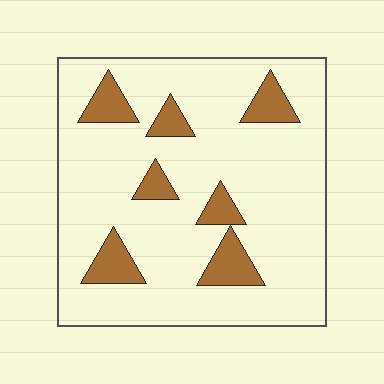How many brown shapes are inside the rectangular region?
7.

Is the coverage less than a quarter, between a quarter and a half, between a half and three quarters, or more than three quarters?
Less than a quarter.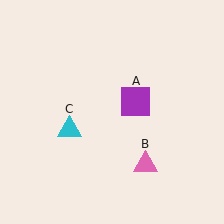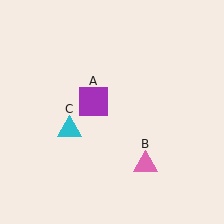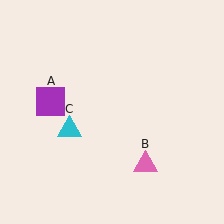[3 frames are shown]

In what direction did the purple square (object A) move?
The purple square (object A) moved left.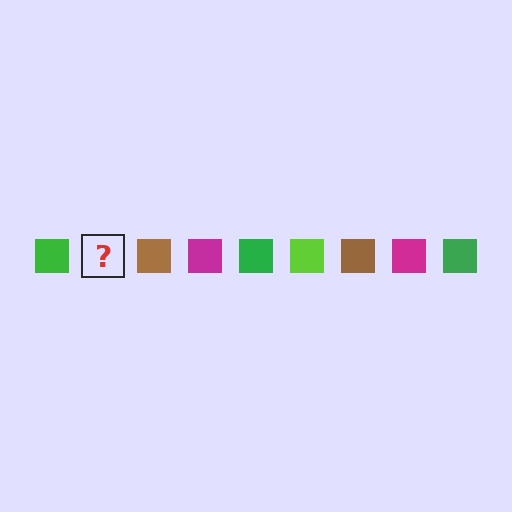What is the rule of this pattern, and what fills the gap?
The rule is that the pattern cycles through green, lime, brown, magenta squares. The gap should be filled with a lime square.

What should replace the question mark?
The question mark should be replaced with a lime square.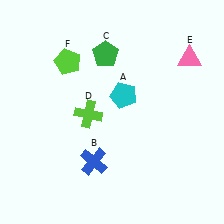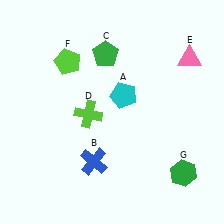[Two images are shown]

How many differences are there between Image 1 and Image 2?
There is 1 difference between the two images.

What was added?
A green hexagon (G) was added in Image 2.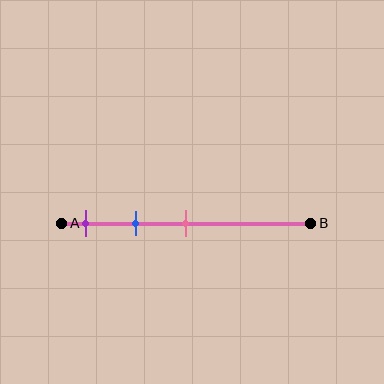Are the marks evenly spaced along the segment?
Yes, the marks are approximately evenly spaced.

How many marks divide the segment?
There are 3 marks dividing the segment.